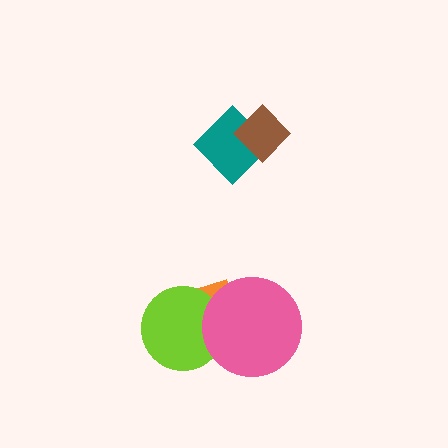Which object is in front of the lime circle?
The pink circle is in front of the lime circle.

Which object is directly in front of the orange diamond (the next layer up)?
The lime circle is directly in front of the orange diamond.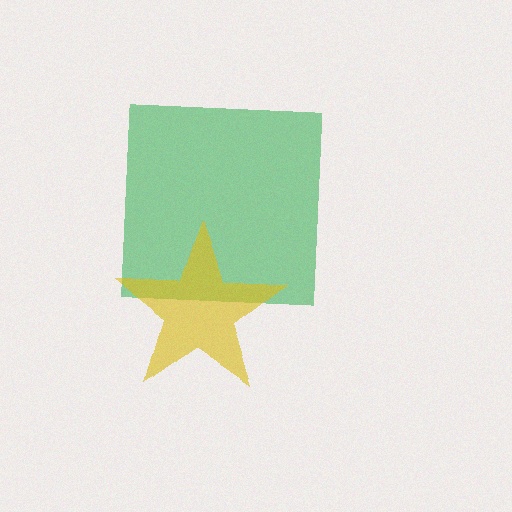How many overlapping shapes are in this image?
There are 2 overlapping shapes in the image.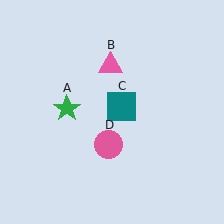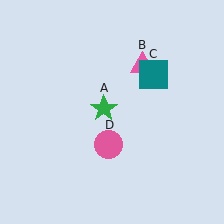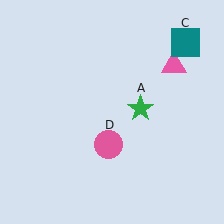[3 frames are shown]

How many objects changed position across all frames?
3 objects changed position: green star (object A), pink triangle (object B), teal square (object C).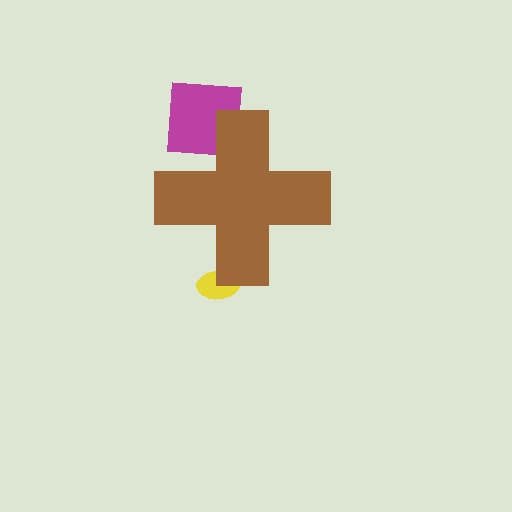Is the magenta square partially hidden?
Yes, the magenta square is partially hidden behind the brown cross.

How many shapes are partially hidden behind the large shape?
3 shapes are partially hidden.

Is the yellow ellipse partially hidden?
Yes, the yellow ellipse is partially hidden behind the brown cross.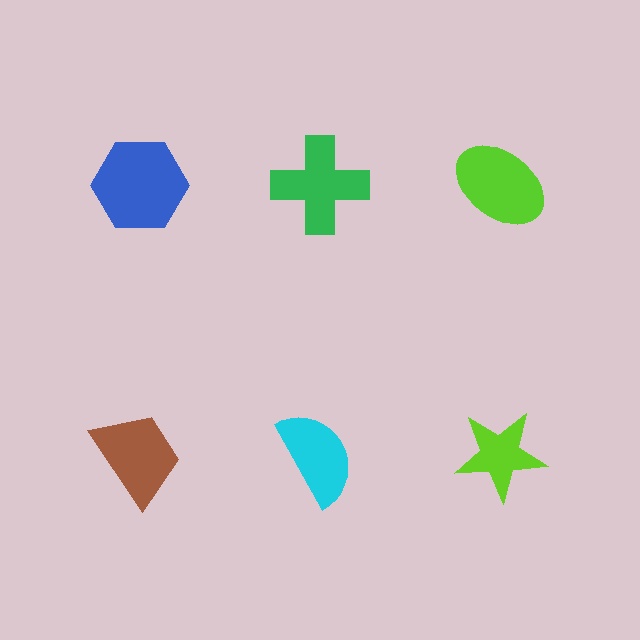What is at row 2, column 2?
A cyan semicircle.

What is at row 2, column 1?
A brown trapezoid.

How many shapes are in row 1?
3 shapes.